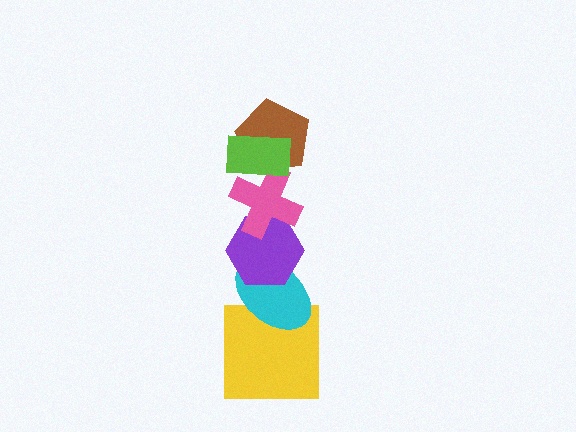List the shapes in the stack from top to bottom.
From top to bottom: the lime rectangle, the brown pentagon, the pink cross, the purple hexagon, the cyan ellipse, the yellow square.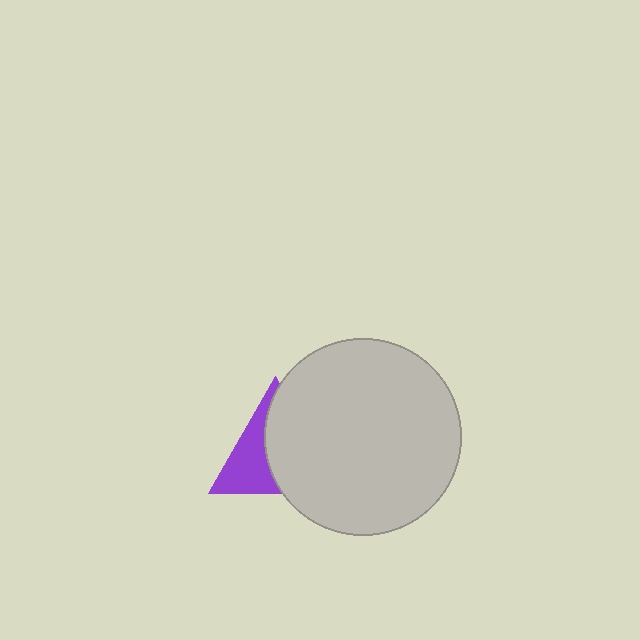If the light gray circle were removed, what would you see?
You would see the complete purple triangle.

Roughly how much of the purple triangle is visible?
A small part of it is visible (roughly 41%).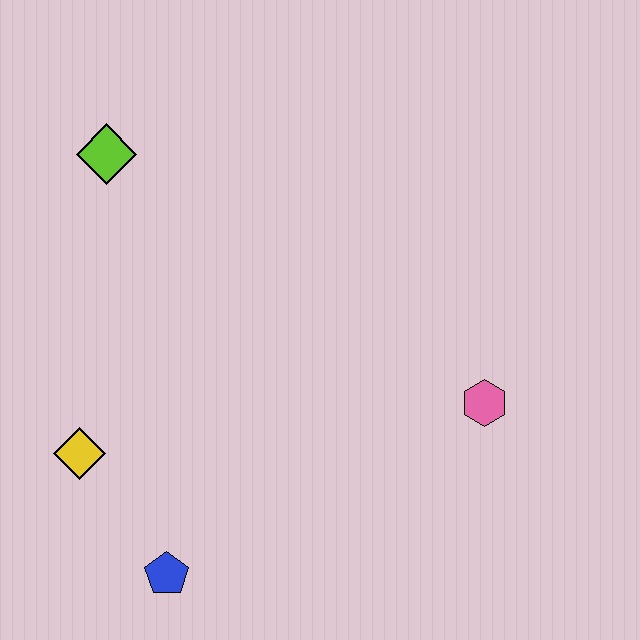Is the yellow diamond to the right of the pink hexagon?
No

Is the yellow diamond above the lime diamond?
No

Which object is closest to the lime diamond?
The yellow diamond is closest to the lime diamond.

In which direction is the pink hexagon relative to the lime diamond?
The pink hexagon is to the right of the lime diamond.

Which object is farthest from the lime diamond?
The pink hexagon is farthest from the lime diamond.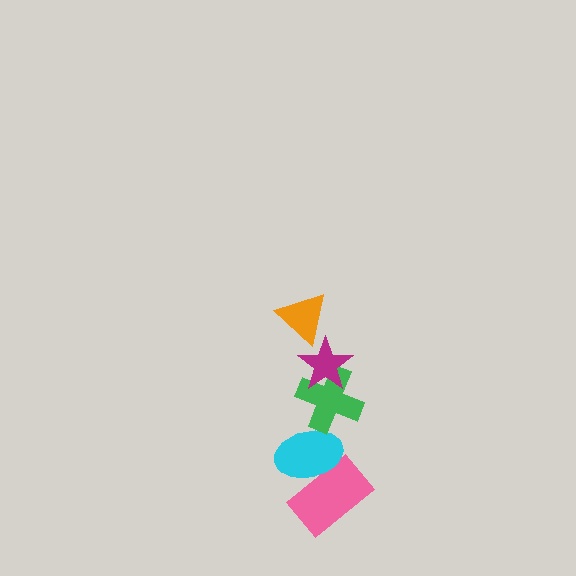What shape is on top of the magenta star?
The orange triangle is on top of the magenta star.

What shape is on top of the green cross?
The magenta star is on top of the green cross.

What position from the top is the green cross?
The green cross is 3rd from the top.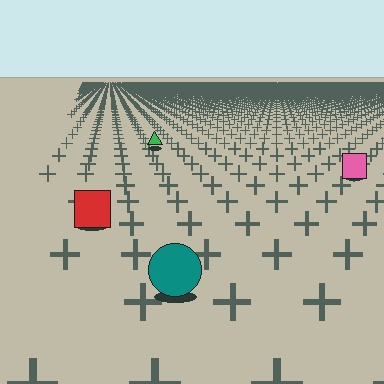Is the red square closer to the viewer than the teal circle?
No. The teal circle is closer — you can tell from the texture gradient: the ground texture is coarser near it.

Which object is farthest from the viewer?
The green triangle is farthest from the viewer. It appears smaller and the ground texture around it is denser.